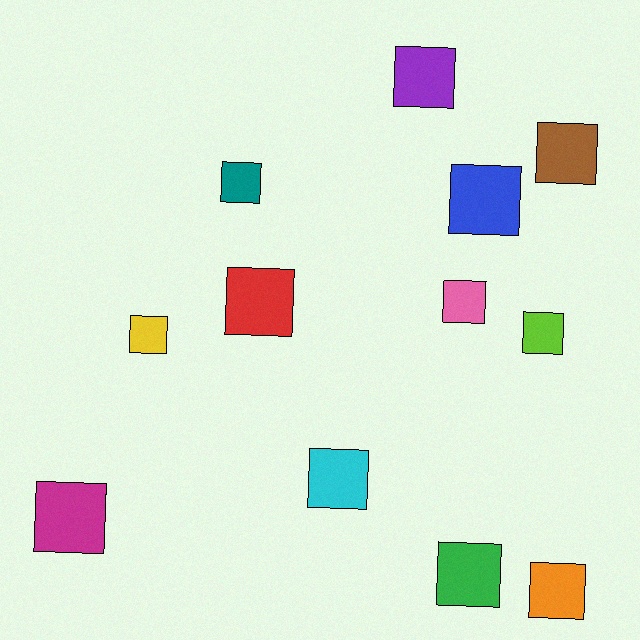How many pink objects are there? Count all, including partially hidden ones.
There is 1 pink object.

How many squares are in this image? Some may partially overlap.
There are 12 squares.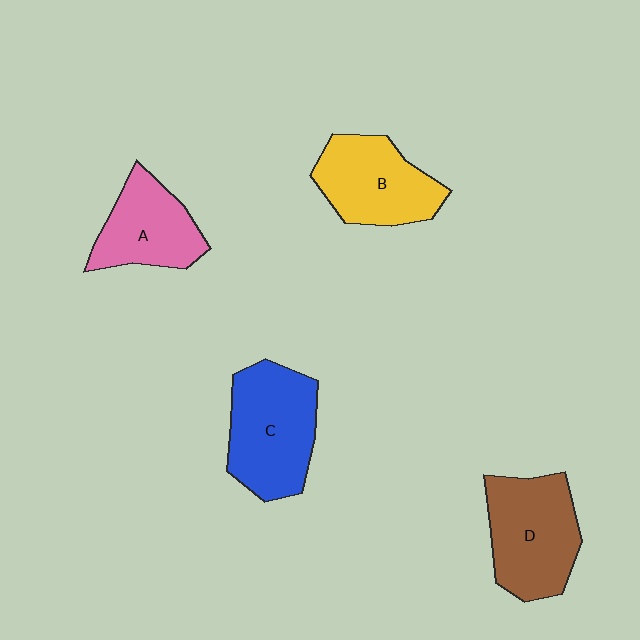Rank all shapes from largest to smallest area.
From largest to smallest: C (blue), D (brown), B (yellow), A (pink).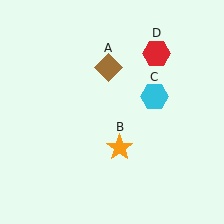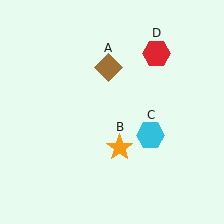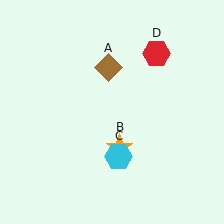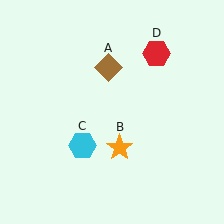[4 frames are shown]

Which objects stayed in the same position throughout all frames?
Brown diamond (object A) and orange star (object B) and red hexagon (object D) remained stationary.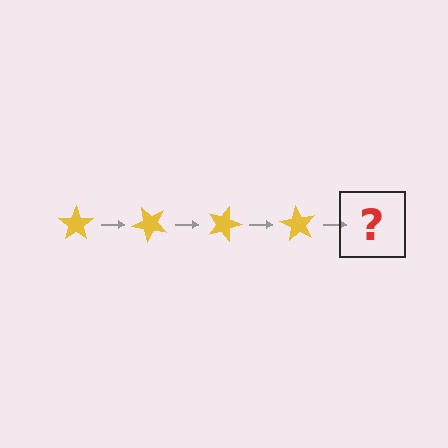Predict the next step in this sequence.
The next step is a yellow star rotated 180 degrees.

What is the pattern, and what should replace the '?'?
The pattern is that the star rotates 45 degrees each step. The '?' should be a yellow star rotated 180 degrees.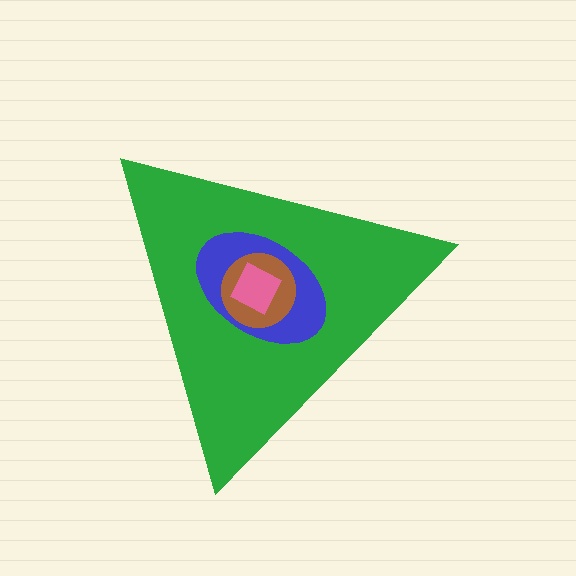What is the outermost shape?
The green triangle.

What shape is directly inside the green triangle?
The blue ellipse.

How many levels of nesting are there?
4.